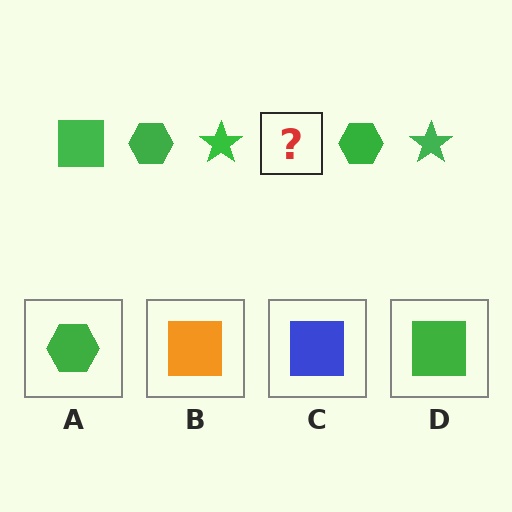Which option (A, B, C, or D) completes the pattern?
D.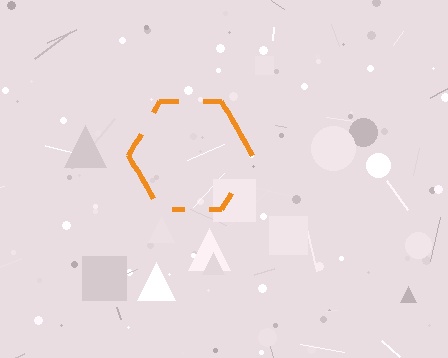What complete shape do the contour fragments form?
The contour fragments form a hexagon.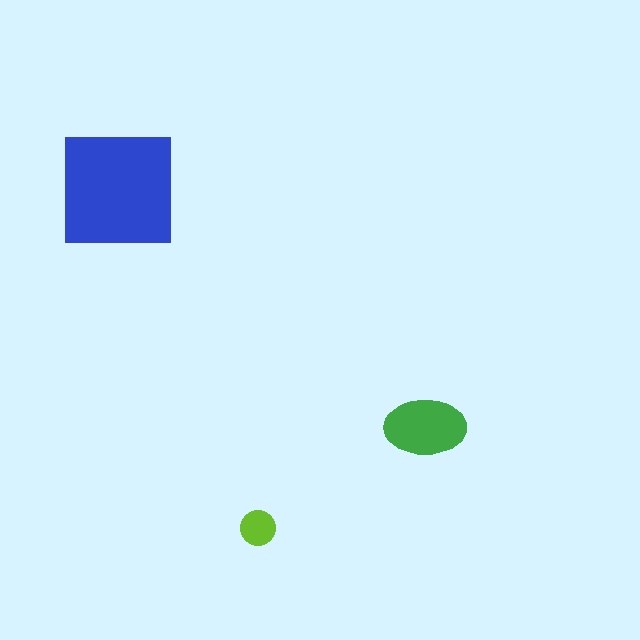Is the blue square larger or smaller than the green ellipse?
Larger.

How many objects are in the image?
There are 3 objects in the image.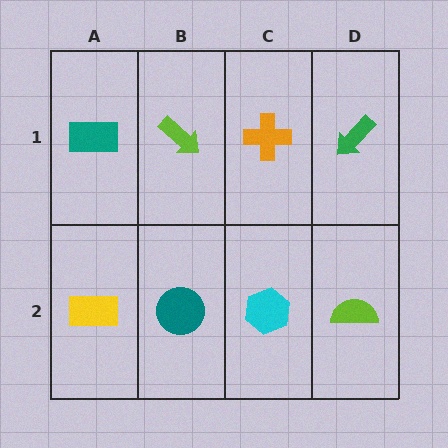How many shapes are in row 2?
4 shapes.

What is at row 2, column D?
A lime semicircle.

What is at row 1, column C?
An orange cross.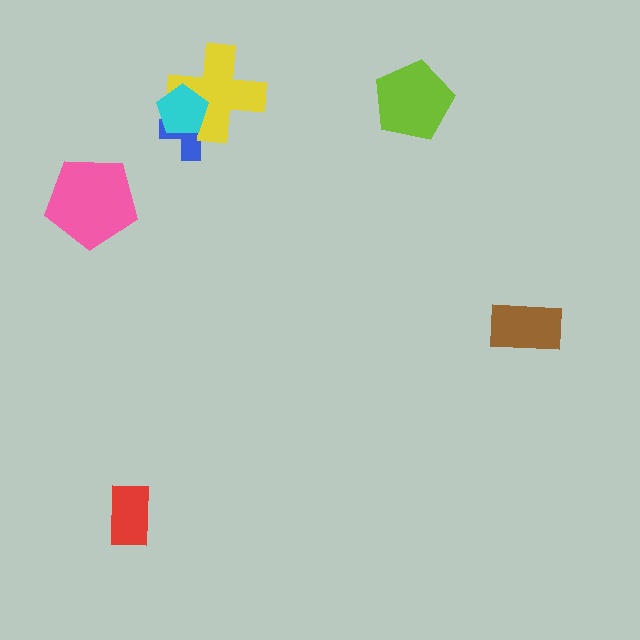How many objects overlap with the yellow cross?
2 objects overlap with the yellow cross.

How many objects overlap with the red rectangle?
0 objects overlap with the red rectangle.